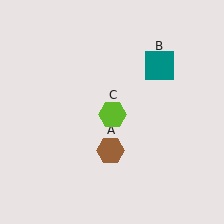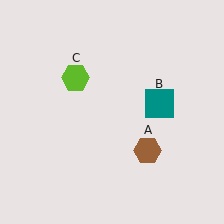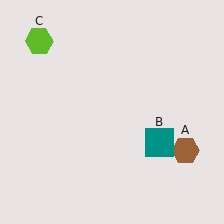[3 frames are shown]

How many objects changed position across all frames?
3 objects changed position: brown hexagon (object A), teal square (object B), lime hexagon (object C).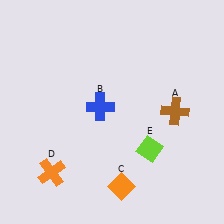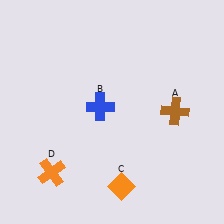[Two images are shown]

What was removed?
The lime diamond (E) was removed in Image 2.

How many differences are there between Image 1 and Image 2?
There is 1 difference between the two images.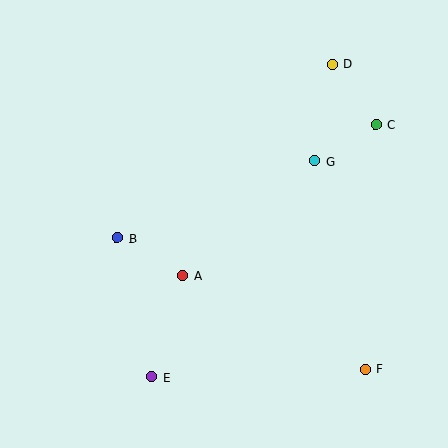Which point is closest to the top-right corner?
Point D is closest to the top-right corner.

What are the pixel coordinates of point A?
Point A is at (182, 276).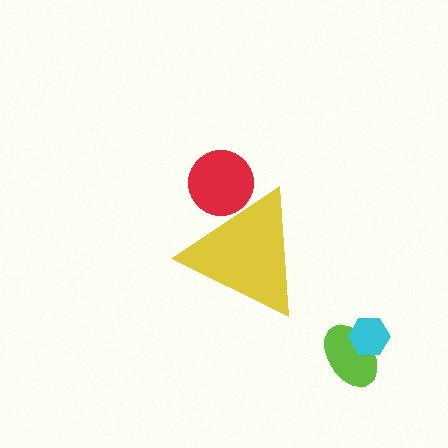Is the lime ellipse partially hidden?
No, the lime ellipse is fully visible.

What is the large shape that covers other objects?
A yellow triangle.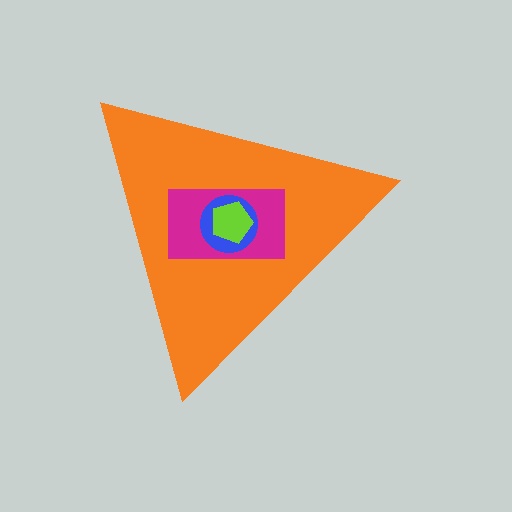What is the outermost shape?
The orange triangle.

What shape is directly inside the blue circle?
The lime pentagon.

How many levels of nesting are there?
4.